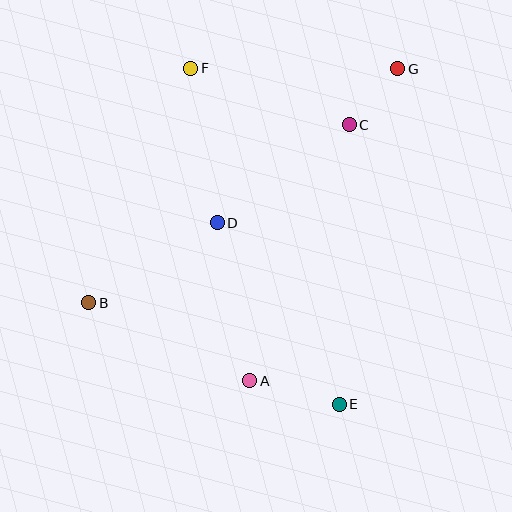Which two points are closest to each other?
Points C and G are closest to each other.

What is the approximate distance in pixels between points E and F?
The distance between E and F is approximately 368 pixels.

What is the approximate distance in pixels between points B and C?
The distance between B and C is approximately 315 pixels.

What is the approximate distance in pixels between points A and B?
The distance between A and B is approximately 179 pixels.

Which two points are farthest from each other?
Points B and G are farthest from each other.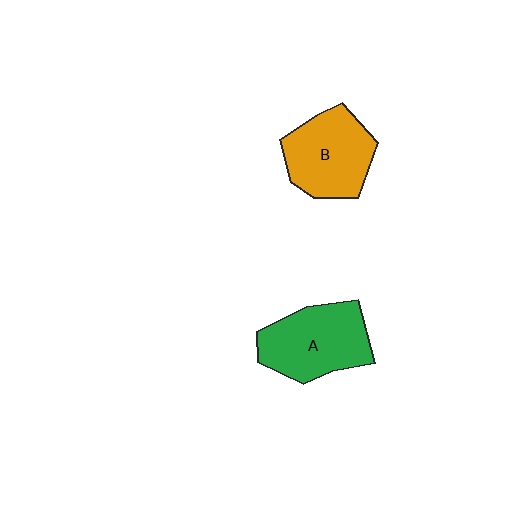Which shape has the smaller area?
Shape B (orange).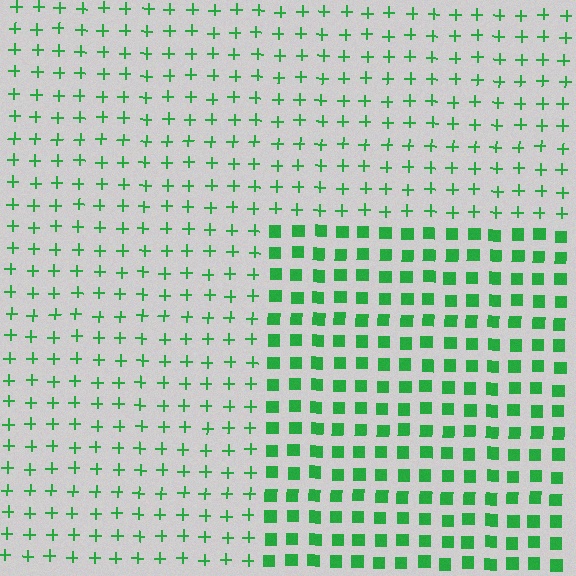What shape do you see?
I see a rectangle.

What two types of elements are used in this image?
The image uses squares inside the rectangle region and plus signs outside it.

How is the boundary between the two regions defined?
The boundary is defined by a change in element shape: squares inside vs. plus signs outside. All elements share the same color and spacing.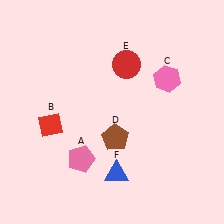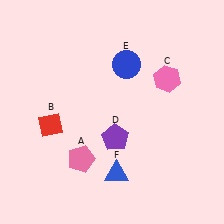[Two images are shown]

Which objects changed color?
D changed from brown to purple. E changed from red to blue.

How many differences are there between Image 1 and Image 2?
There are 2 differences between the two images.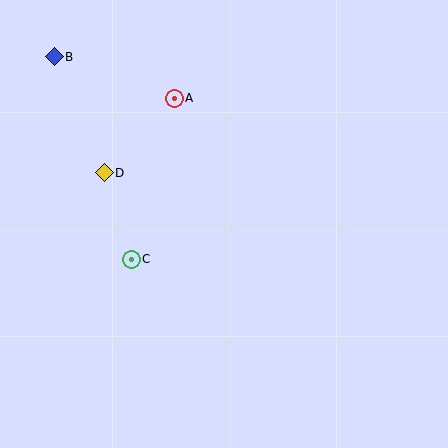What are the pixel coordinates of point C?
Point C is at (131, 259).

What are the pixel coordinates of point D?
Point D is at (104, 173).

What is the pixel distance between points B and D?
The distance between B and D is 126 pixels.